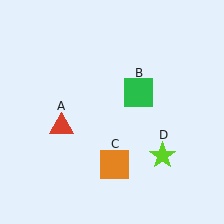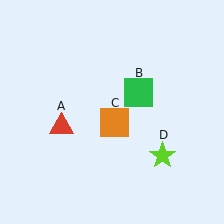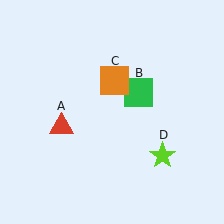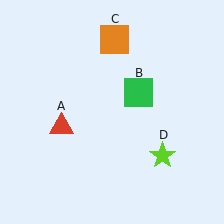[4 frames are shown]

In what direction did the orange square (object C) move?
The orange square (object C) moved up.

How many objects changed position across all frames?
1 object changed position: orange square (object C).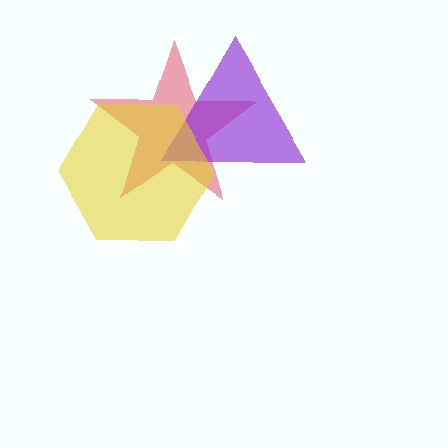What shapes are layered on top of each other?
The layered shapes are: a red star, a purple triangle, a yellow hexagon.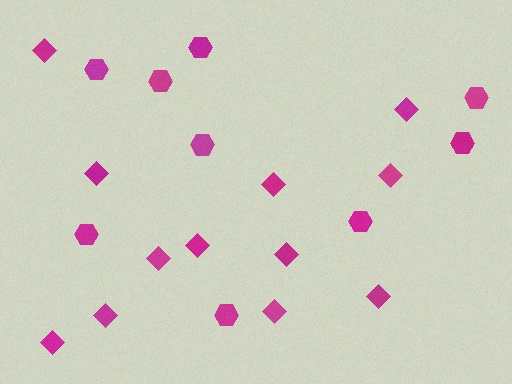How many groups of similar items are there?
There are 2 groups: one group of diamonds (12) and one group of hexagons (9).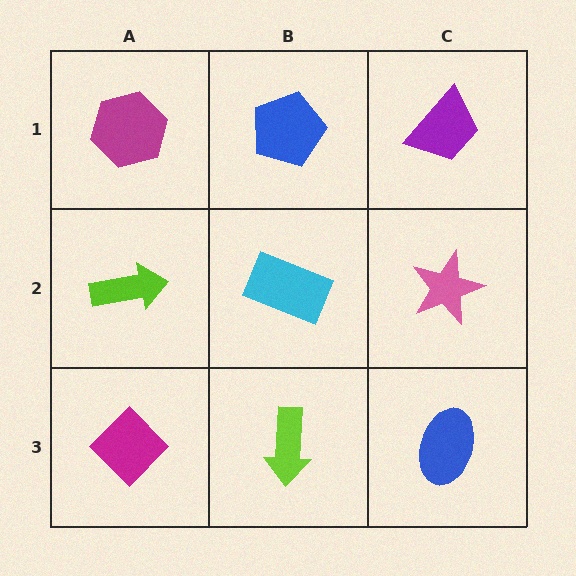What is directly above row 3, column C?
A pink star.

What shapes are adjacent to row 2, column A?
A magenta hexagon (row 1, column A), a magenta diamond (row 3, column A), a cyan rectangle (row 2, column B).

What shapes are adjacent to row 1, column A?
A lime arrow (row 2, column A), a blue pentagon (row 1, column B).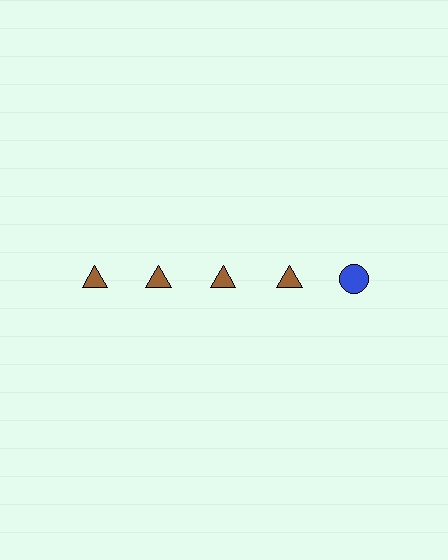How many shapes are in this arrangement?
There are 5 shapes arranged in a grid pattern.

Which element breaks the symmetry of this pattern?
The blue circle in the top row, rightmost column breaks the symmetry. All other shapes are brown triangles.